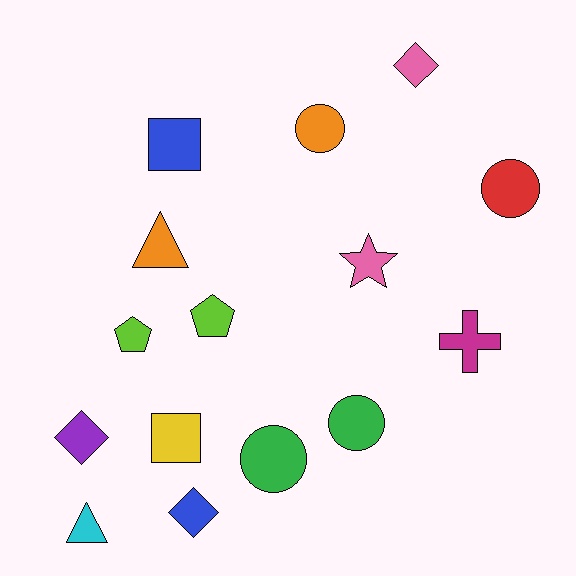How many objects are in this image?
There are 15 objects.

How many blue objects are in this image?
There are 2 blue objects.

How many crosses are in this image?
There is 1 cross.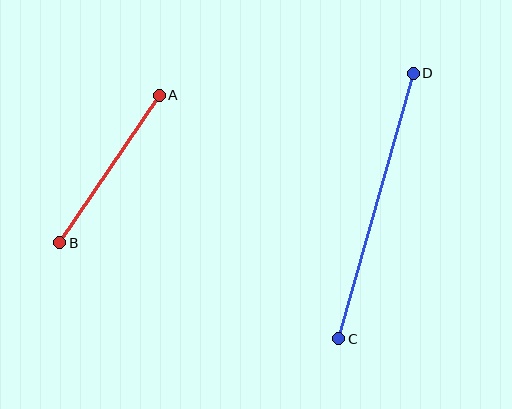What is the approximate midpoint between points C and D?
The midpoint is at approximately (376, 206) pixels.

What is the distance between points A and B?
The distance is approximately 178 pixels.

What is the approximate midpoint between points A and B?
The midpoint is at approximately (109, 169) pixels.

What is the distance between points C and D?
The distance is approximately 275 pixels.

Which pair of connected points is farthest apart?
Points C and D are farthest apart.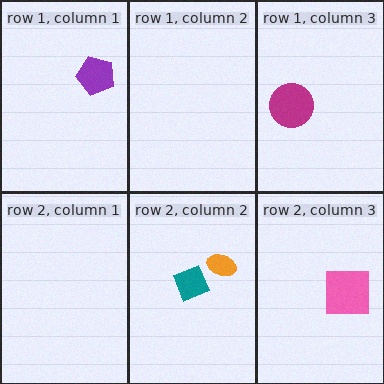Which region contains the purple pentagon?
The row 1, column 1 region.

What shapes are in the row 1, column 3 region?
The magenta circle.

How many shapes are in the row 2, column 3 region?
1.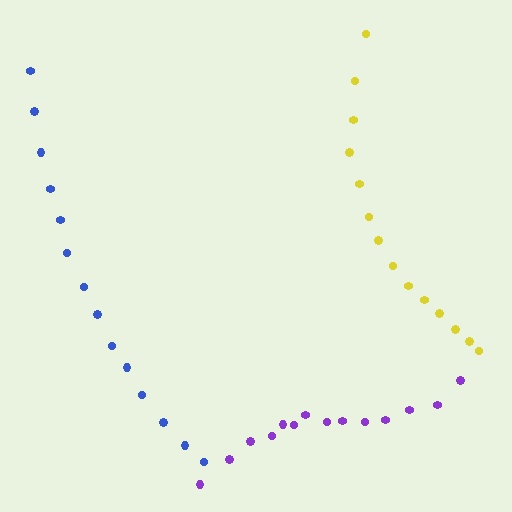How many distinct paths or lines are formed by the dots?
There are 3 distinct paths.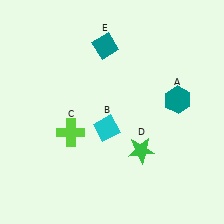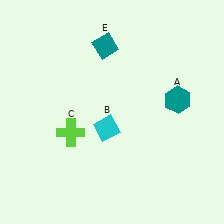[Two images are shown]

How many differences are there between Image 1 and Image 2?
There is 1 difference between the two images.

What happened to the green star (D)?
The green star (D) was removed in Image 2. It was in the bottom-right area of Image 1.